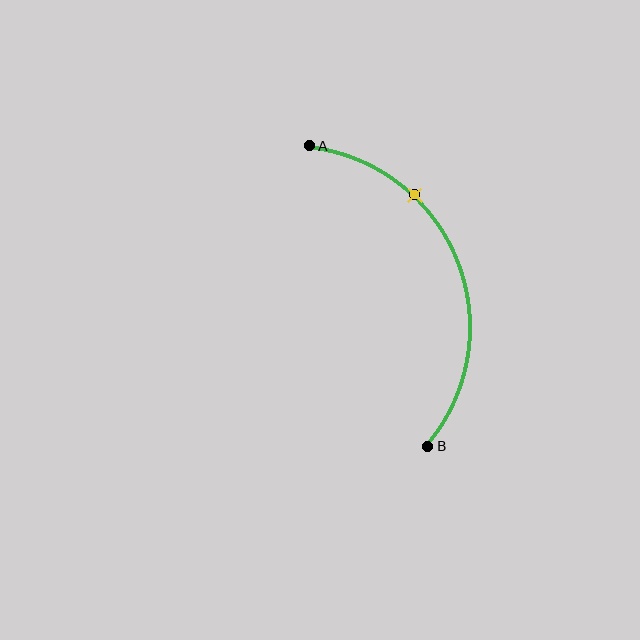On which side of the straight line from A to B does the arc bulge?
The arc bulges to the right of the straight line connecting A and B.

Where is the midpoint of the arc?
The arc midpoint is the point on the curve farthest from the straight line joining A and B. It sits to the right of that line.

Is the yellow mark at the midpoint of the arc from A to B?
No. The yellow mark lies on the arc but is closer to endpoint A. The arc midpoint would be at the point on the curve equidistant along the arc from both A and B.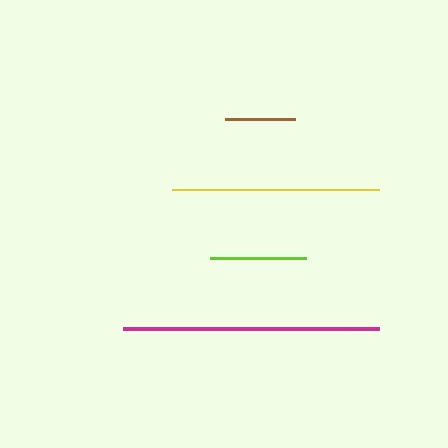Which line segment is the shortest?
The brown line is the shortest at approximately 70 pixels.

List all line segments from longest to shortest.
From longest to shortest: magenta, yellow, lime, brown.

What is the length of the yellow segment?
The yellow segment is approximately 207 pixels long.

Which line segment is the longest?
The magenta line is the longest at approximately 256 pixels.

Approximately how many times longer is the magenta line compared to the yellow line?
The magenta line is approximately 1.2 times the length of the yellow line.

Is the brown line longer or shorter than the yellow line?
The yellow line is longer than the brown line.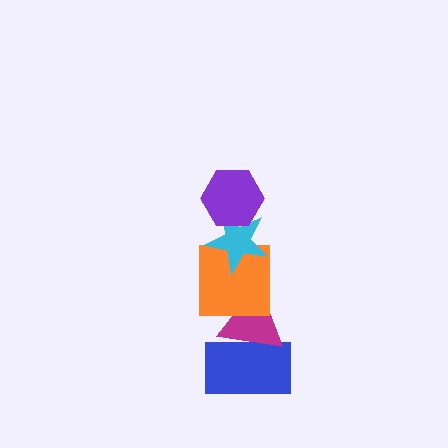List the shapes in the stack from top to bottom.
From top to bottom: the purple hexagon, the cyan star, the orange square, the magenta triangle, the blue rectangle.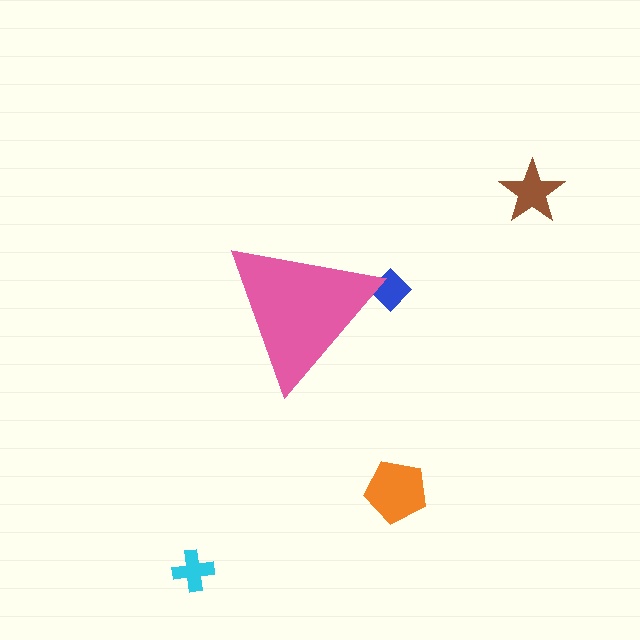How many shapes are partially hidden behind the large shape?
1 shape is partially hidden.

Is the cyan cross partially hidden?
No, the cyan cross is fully visible.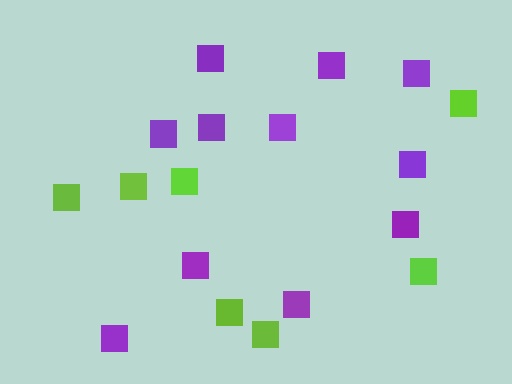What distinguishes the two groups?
There are 2 groups: one group of purple squares (11) and one group of lime squares (7).